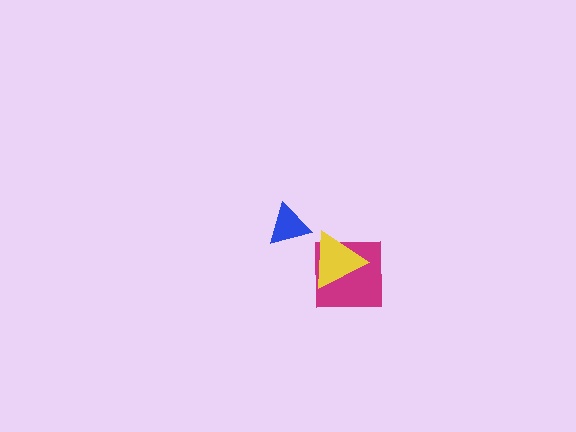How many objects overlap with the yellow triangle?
1 object overlaps with the yellow triangle.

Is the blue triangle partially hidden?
No, no other shape covers it.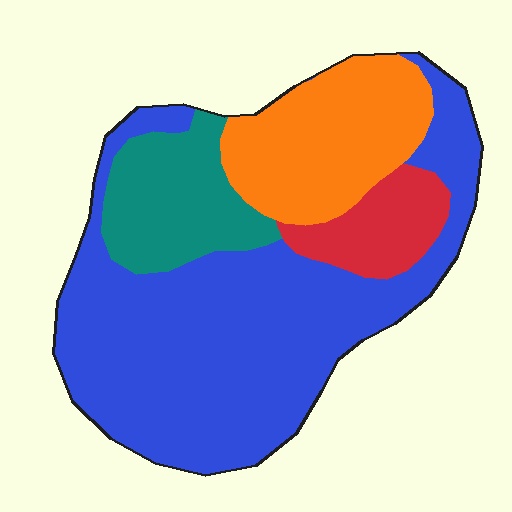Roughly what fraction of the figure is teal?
Teal covers 15% of the figure.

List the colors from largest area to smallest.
From largest to smallest: blue, orange, teal, red.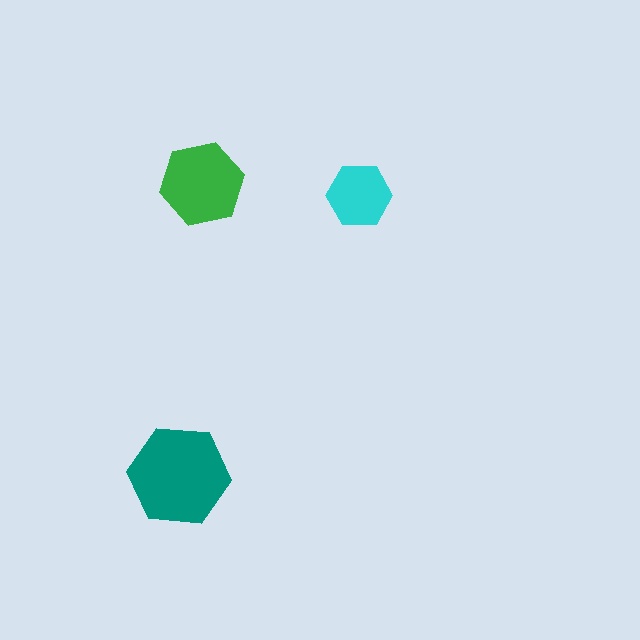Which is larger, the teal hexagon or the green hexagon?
The teal one.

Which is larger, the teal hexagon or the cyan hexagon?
The teal one.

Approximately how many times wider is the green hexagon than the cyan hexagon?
About 1.5 times wider.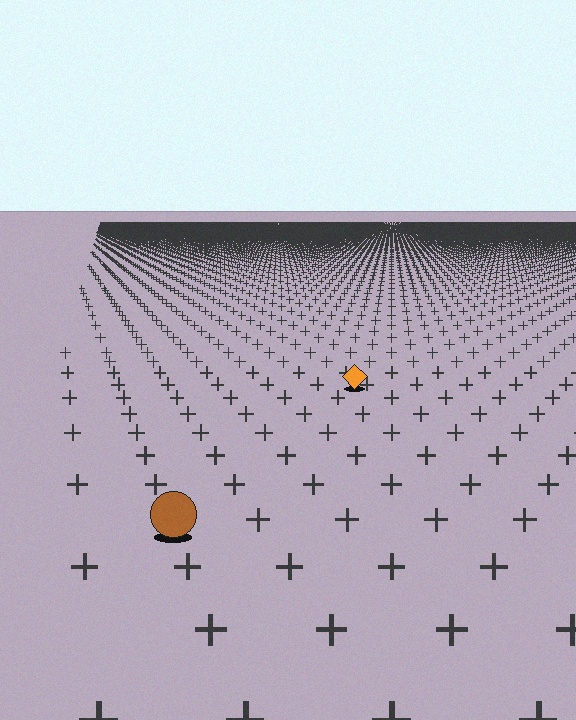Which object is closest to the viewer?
The brown circle is closest. The texture marks near it are larger and more spread out.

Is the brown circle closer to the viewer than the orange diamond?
Yes. The brown circle is closer — you can tell from the texture gradient: the ground texture is coarser near it.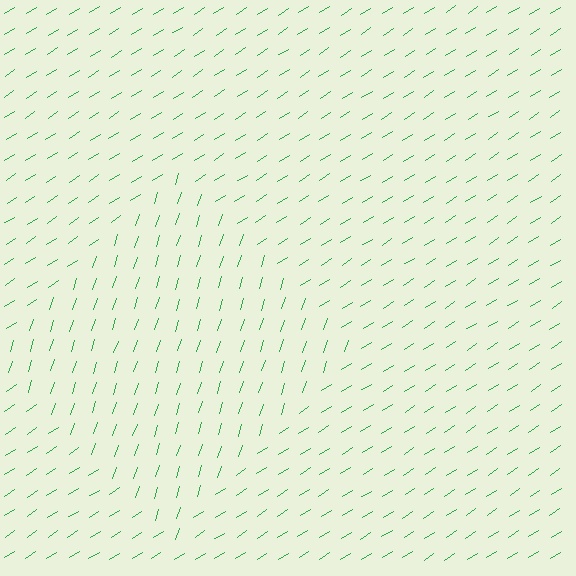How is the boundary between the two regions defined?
The boundary is defined purely by a change in line orientation (approximately 39 degrees difference). All lines are the same color and thickness.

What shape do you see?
I see a diamond.